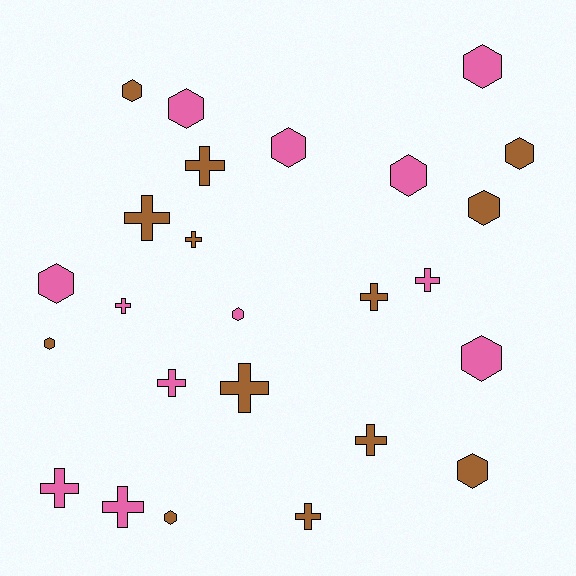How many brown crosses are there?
There are 7 brown crosses.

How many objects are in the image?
There are 25 objects.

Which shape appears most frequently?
Hexagon, with 13 objects.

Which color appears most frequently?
Brown, with 13 objects.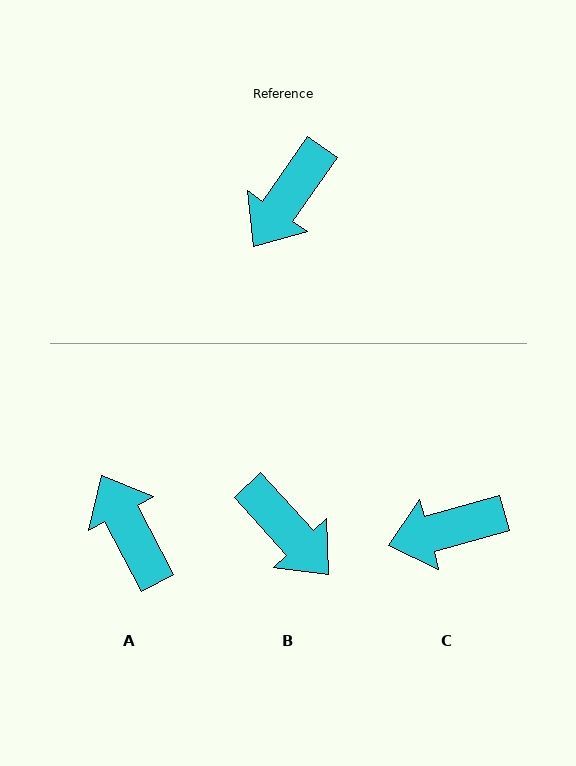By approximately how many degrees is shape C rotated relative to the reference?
Approximately 40 degrees clockwise.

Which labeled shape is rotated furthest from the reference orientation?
A, about 118 degrees away.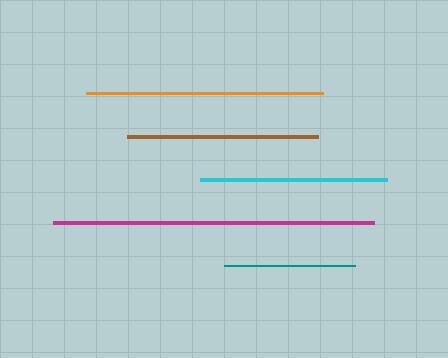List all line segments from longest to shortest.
From longest to shortest: magenta, orange, brown, cyan, teal.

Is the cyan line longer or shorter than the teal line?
The cyan line is longer than the teal line.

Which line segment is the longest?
The magenta line is the longest at approximately 321 pixels.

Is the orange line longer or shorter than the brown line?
The orange line is longer than the brown line.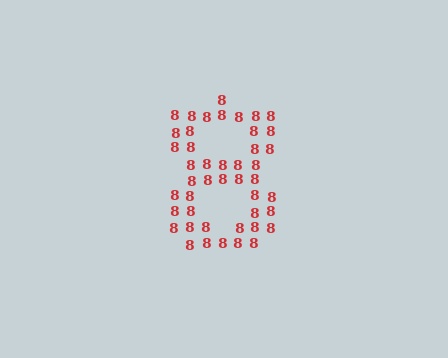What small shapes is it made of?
It is made of small digit 8's.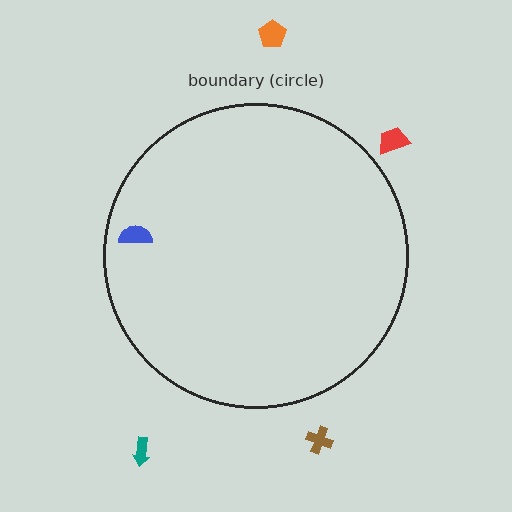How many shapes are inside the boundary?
1 inside, 4 outside.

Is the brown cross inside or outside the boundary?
Outside.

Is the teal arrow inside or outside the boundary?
Outside.